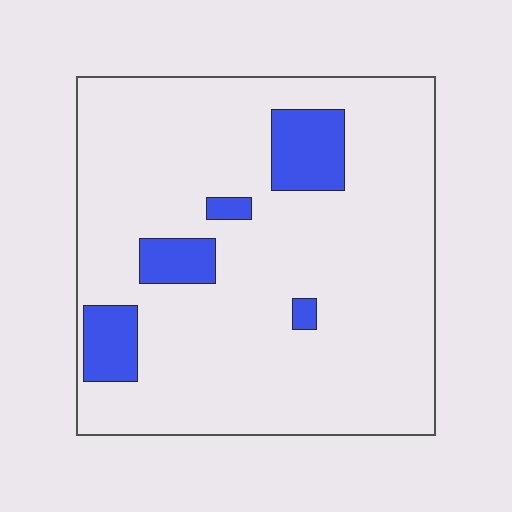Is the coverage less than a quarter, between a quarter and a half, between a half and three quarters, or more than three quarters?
Less than a quarter.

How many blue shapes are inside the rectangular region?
5.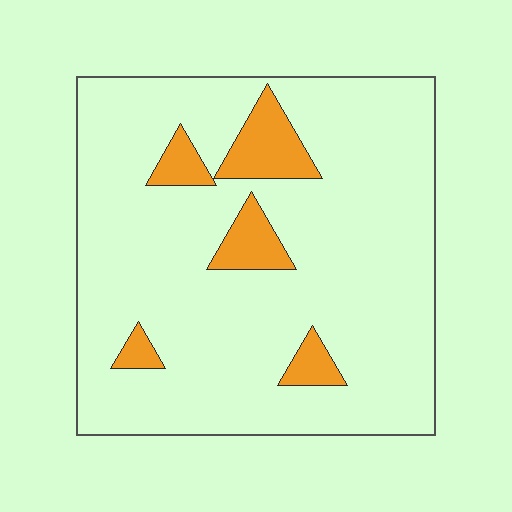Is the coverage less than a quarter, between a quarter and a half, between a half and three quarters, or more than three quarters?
Less than a quarter.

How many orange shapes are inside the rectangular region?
5.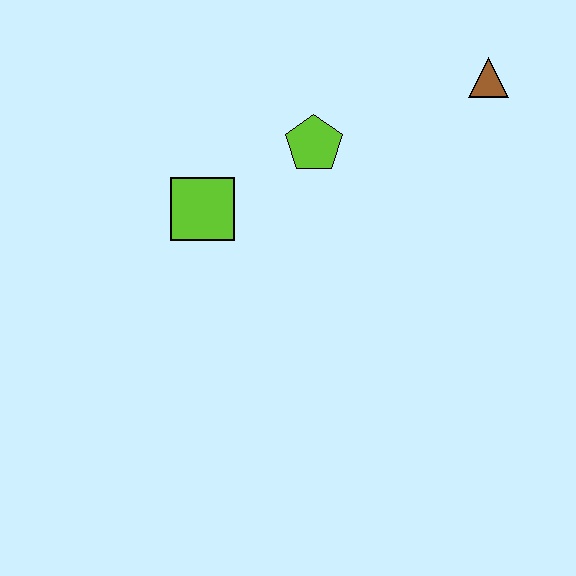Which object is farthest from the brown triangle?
The lime square is farthest from the brown triangle.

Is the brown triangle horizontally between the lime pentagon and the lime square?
No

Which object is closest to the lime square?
The lime pentagon is closest to the lime square.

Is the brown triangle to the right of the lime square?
Yes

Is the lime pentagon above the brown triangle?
No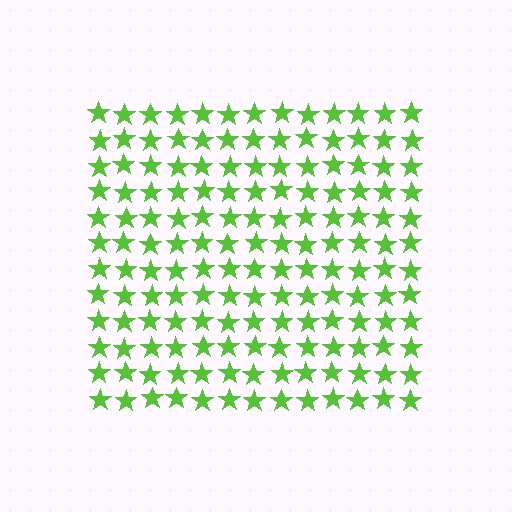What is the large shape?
The large shape is a square.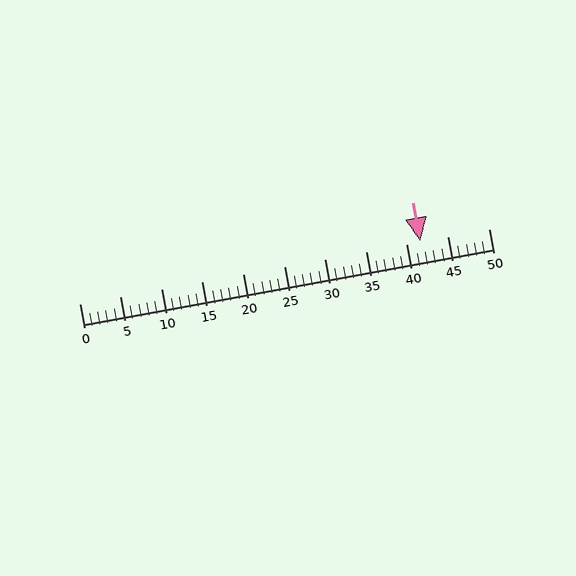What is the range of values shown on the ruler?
The ruler shows values from 0 to 50.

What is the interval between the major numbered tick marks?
The major tick marks are spaced 5 units apart.